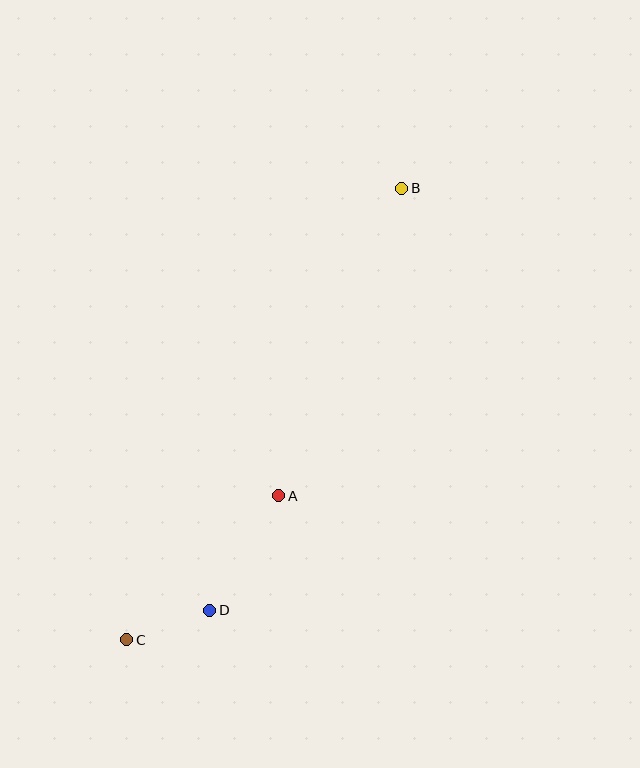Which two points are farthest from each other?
Points B and C are farthest from each other.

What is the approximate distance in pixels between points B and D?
The distance between B and D is approximately 464 pixels.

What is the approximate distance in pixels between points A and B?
The distance between A and B is approximately 331 pixels.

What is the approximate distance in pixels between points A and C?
The distance between A and C is approximately 209 pixels.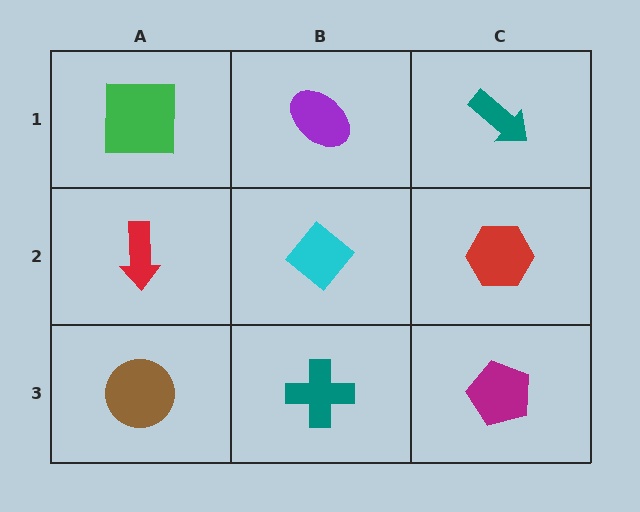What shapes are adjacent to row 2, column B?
A purple ellipse (row 1, column B), a teal cross (row 3, column B), a red arrow (row 2, column A), a red hexagon (row 2, column C).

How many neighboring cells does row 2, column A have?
3.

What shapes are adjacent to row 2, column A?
A green square (row 1, column A), a brown circle (row 3, column A), a cyan diamond (row 2, column B).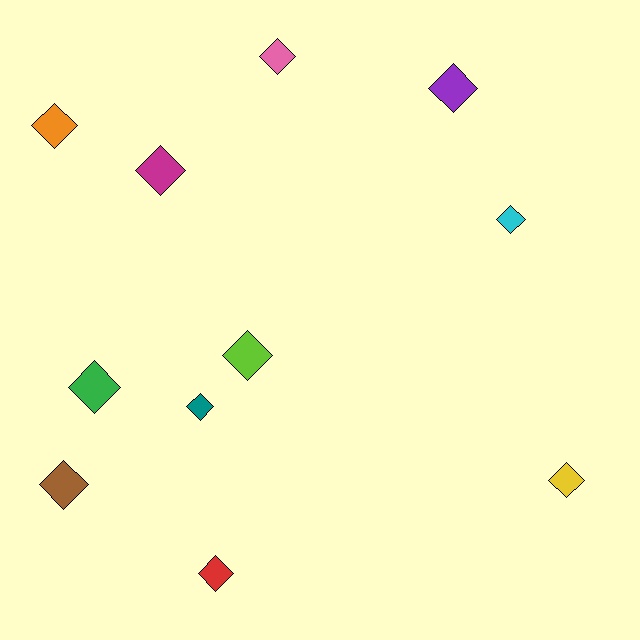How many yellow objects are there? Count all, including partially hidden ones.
There is 1 yellow object.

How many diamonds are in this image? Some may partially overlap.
There are 11 diamonds.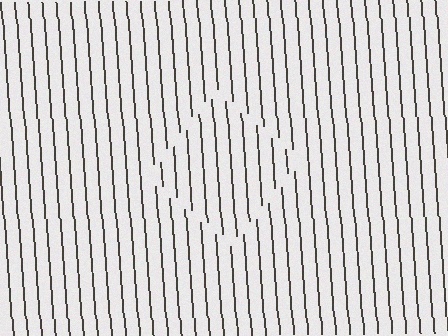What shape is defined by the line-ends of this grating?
An illusory square. The interior of the shape contains the same grating, shifted by half a period — the contour is defined by the phase discontinuity where line-ends from the inner and outer gratings abut.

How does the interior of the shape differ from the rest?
The interior of the shape contains the same grating, shifted by half a period — the contour is defined by the phase discontinuity where line-ends from the inner and outer gratings abut.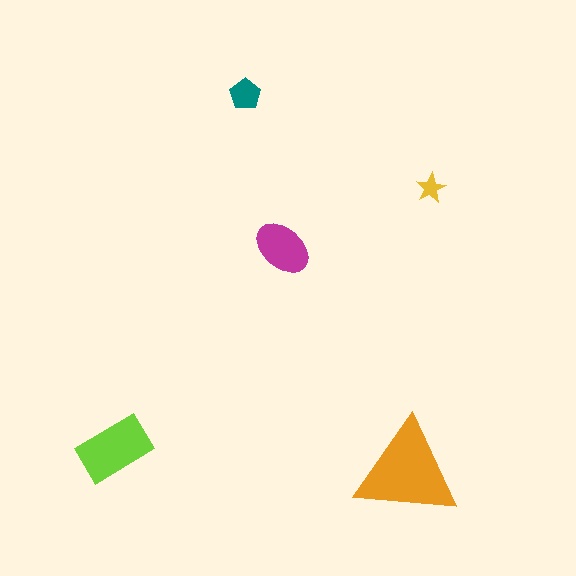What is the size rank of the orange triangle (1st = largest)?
1st.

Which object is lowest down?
The orange triangle is bottommost.